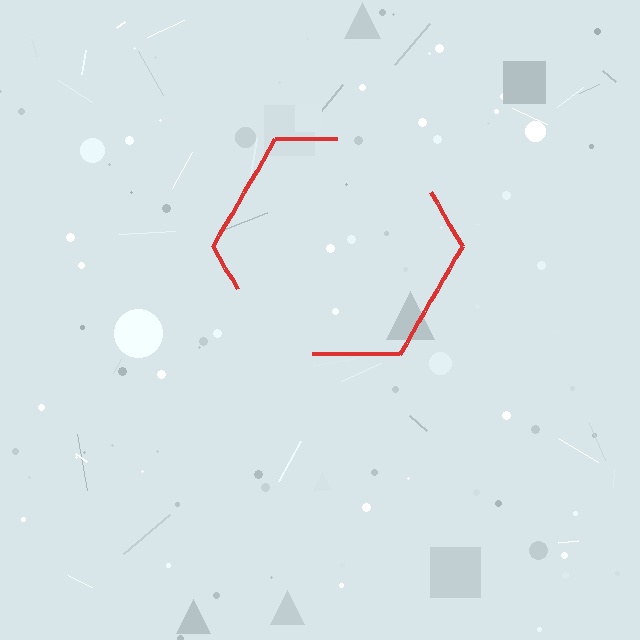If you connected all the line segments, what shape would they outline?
They would outline a hexagon.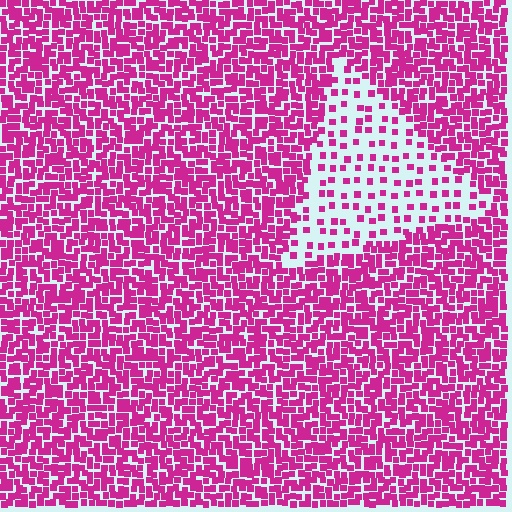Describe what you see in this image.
The image contains small magenta elements arranged at two different densities. A triangle-shaped region is visible where the elements are less densely packed than the surrounding area.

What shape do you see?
I see a triangle.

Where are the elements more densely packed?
The elements are more densely packed outside the triangle boundary.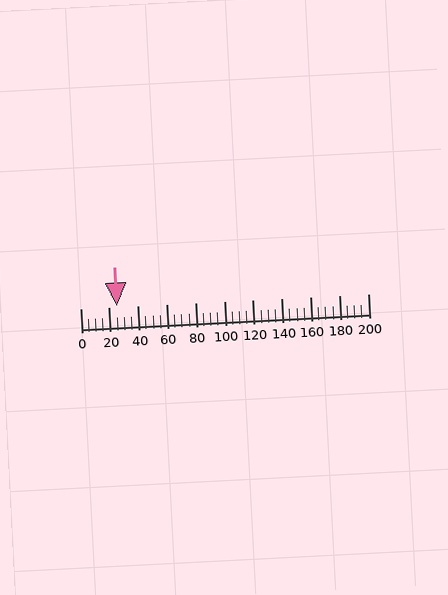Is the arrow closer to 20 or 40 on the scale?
The arrow is closer to 20.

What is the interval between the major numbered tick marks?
The major tick marks are spaced 20 units apart.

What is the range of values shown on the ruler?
The ruler shows values from 0 to 200.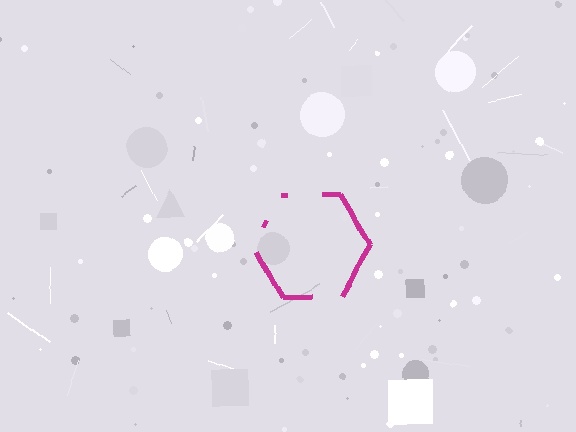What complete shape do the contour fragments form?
The contour fragments form a hexagon.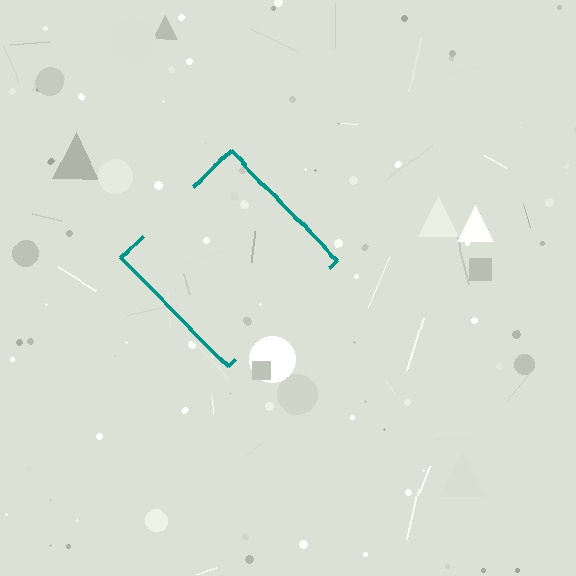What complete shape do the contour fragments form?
The contour fragments form a diamond.